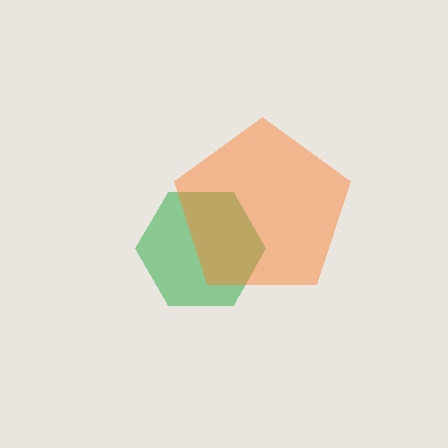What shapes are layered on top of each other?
The layered shapes are: a green hexagon, an orange pentagon.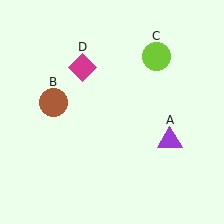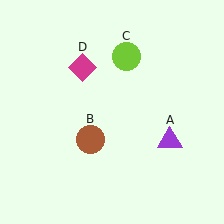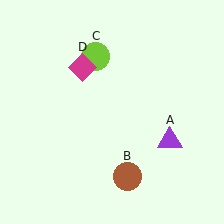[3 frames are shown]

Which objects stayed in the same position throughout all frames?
Purple triangle (object A) and magenta diamond (object D) remained stationary.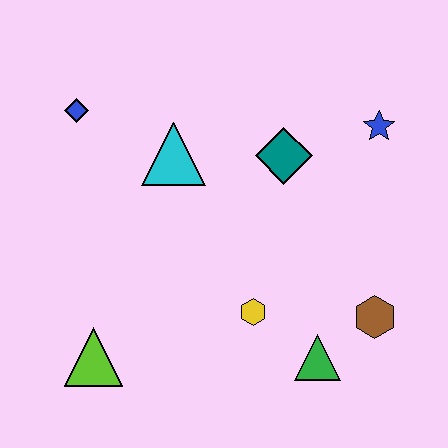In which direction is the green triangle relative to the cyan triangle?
The green triangle is below the cyan triangle.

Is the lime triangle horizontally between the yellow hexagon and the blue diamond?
Yes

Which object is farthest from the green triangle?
The blue diamond is farthest from the green triangle.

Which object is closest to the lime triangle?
The yellow hexagon is closest to the lime triangle.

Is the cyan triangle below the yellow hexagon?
No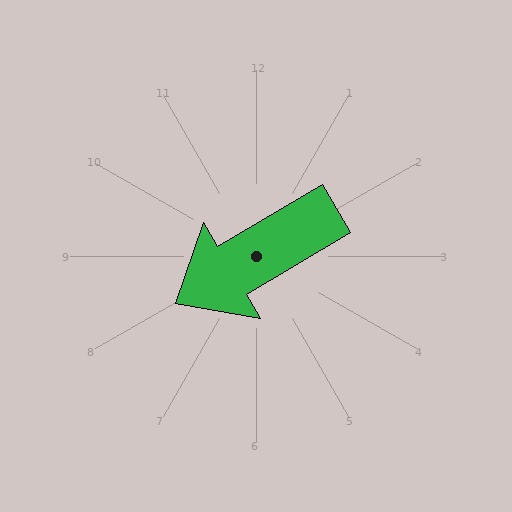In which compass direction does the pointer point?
Southwest.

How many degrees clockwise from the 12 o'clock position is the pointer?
Approximately 239 degrees.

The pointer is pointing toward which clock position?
Roughly 8 o'clock.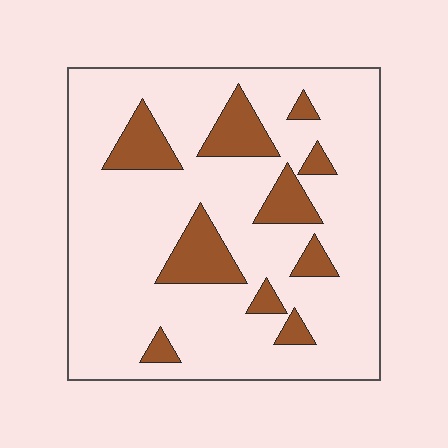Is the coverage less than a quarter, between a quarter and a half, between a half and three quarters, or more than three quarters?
Less than a quarter.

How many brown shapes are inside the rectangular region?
10.